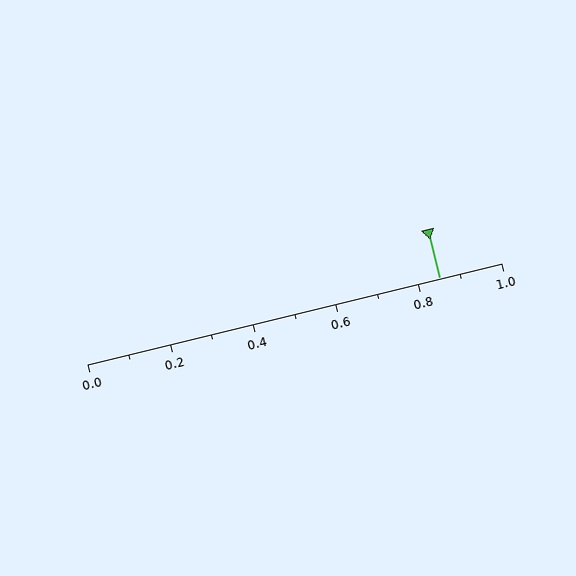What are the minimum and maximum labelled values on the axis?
The axis runs from 0.0 to 1.0.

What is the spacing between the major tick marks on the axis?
The major ticks are spaced 0.2 apart.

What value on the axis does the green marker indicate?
The marker indicates approximately 0.85.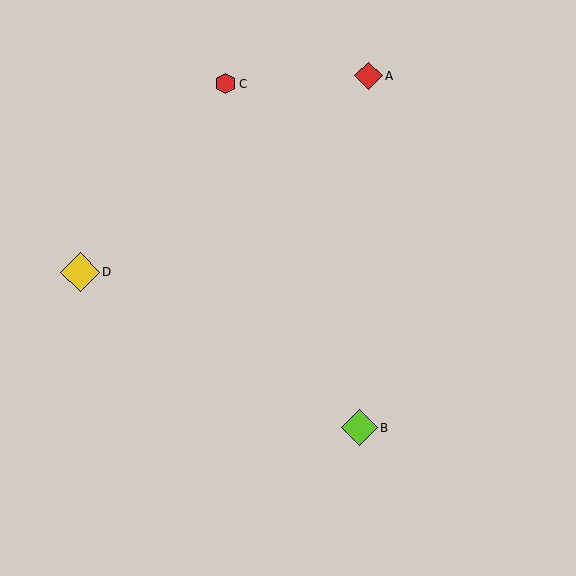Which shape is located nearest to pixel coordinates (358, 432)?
The lime diamond (labeled B) at (359, 428) is nearest to that location.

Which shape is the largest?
The yellow diamond (labeled D) is the largest.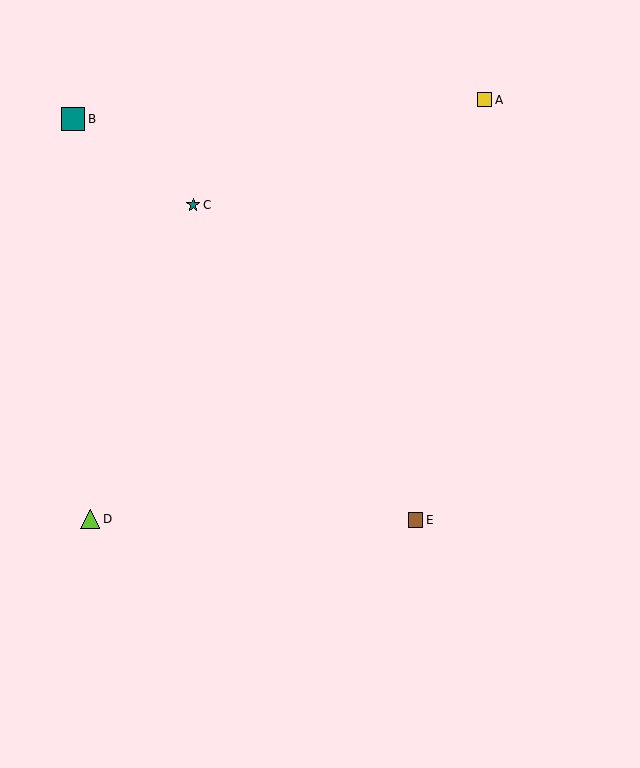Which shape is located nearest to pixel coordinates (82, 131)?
The teal square (labeled B) at (73, 119) is nearest to that location.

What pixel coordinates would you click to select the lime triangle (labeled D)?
Click at (90, 519) to select the lime triangle D.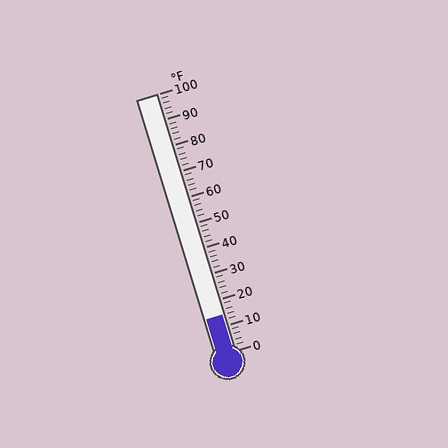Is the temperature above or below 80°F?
The temperature is below 80°F.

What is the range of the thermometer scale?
The thermometer scale ranges from 0°F to 100°F.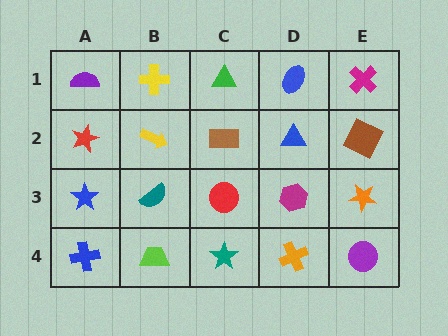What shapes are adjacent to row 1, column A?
A red star (row 2, column A), a yellow cross (row 1, column B).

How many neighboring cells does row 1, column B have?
3.